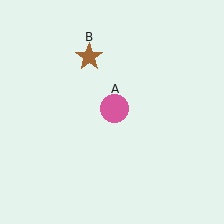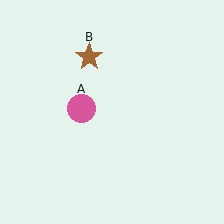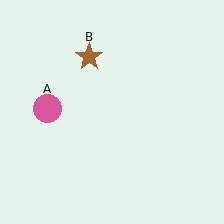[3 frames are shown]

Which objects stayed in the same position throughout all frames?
Brown star (object B) remained stationary.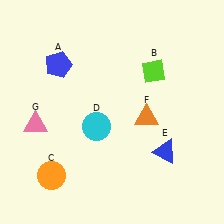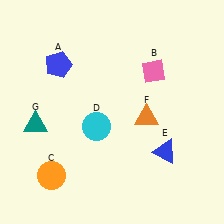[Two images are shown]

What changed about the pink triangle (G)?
In Image 1, G is pink. In Image 2, it changed to teal.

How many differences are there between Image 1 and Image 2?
There are 2 differences between the two images.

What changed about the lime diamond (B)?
In Image 1, B is lime. In Image 2, it changed to pink.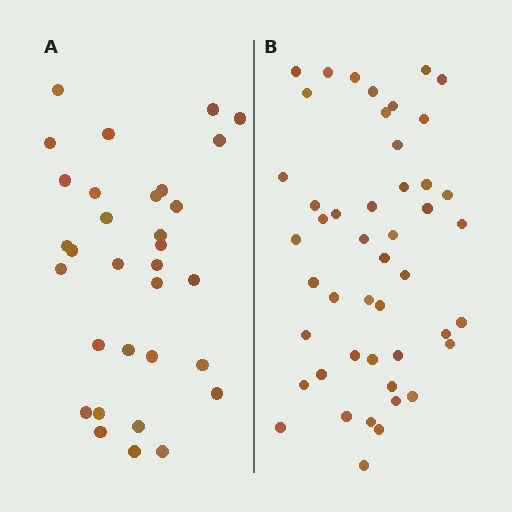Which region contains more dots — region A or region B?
Region B (the right region) has more dots.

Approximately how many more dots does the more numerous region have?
Region B has approximately 15 more dots than region A.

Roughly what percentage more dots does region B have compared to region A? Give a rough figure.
About 45% more.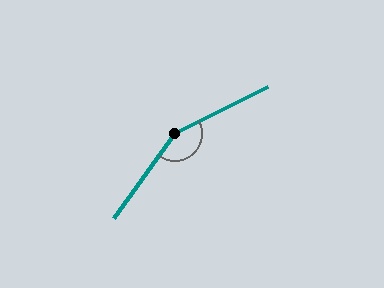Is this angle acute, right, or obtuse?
It is obtuse.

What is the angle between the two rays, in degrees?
Approximately 152 degrees.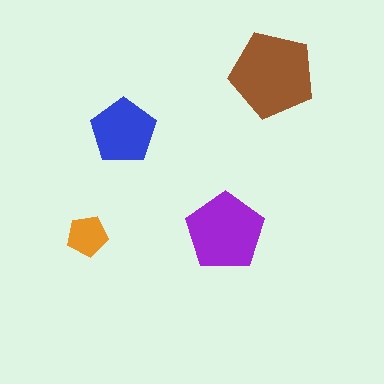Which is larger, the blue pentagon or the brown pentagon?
The brown one.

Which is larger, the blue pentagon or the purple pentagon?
The purple one.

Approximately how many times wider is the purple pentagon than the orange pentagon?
About 2 times wider.